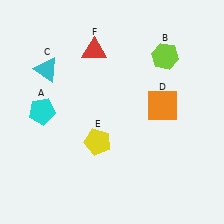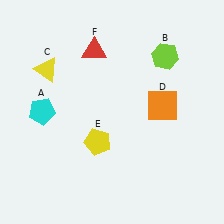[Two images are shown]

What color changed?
The triangle (C) changed from cyan in Image 1 to yellow in Image 2.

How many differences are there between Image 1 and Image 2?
There is 1 difference between the two images.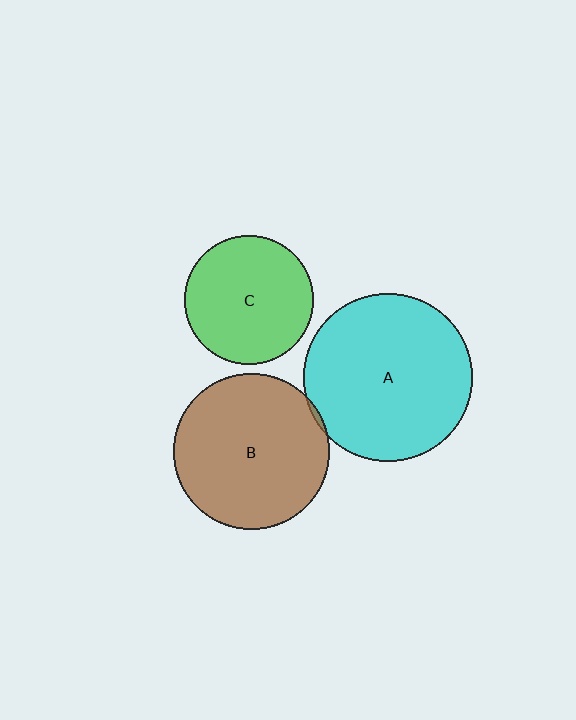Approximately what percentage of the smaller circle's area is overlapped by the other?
Approximately 5%.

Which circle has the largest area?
Circle A (cyan).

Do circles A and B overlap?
Yes.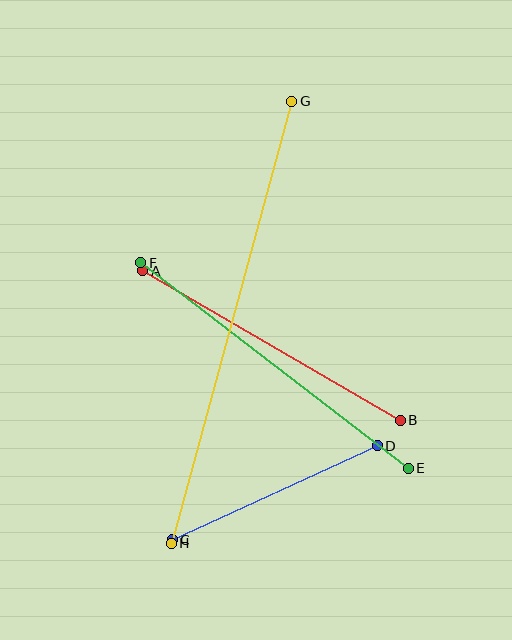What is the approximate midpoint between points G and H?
The midpoint is at approximately (231, 322) pixels.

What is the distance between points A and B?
The distance is approximately 298 pixels.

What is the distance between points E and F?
The distance is approximately 337 pixels.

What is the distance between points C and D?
The distance is approximately 226 pixels.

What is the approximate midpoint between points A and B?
The midpoint is at approximately (271, 345) pixels.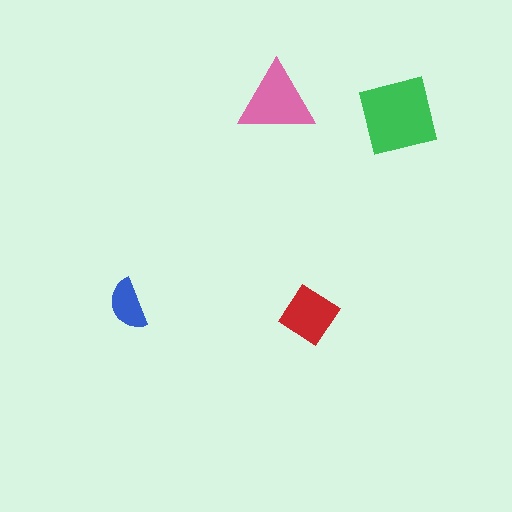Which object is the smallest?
The blue semicircle.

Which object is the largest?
The green square.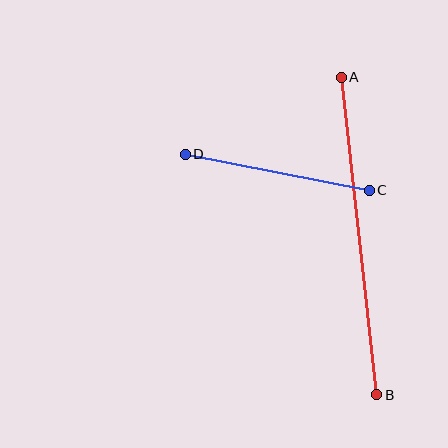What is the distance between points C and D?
The distance is approximately 187 pixels.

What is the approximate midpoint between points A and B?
The midpoint is at approximately (359, 236) pixels.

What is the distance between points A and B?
The distance is approximately 319 pixels.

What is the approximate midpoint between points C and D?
The midpoint is at approximately (277, 172) pixels.